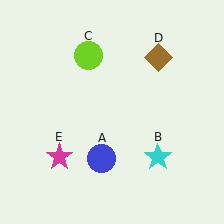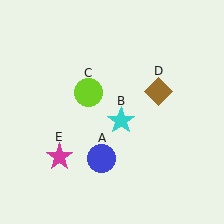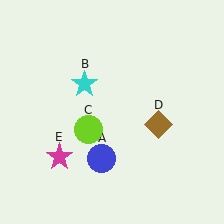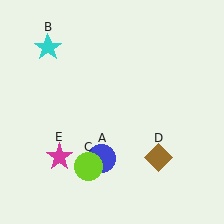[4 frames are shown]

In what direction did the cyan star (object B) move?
The cyan star (object B) moved up and to the left.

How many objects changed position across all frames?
3 objects changed position: cyan star (object B), lime circle (object C), brown diamond (object D).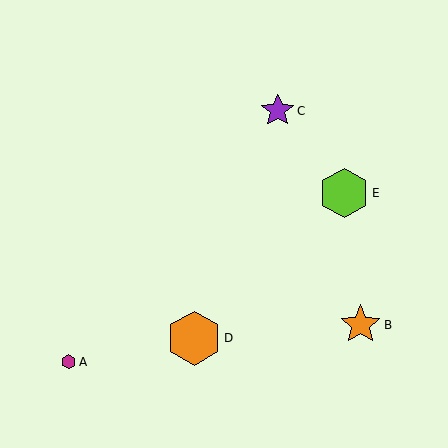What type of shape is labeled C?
Shape C is a purple star.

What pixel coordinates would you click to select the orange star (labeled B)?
Click at (361, 325) to select the orange star B.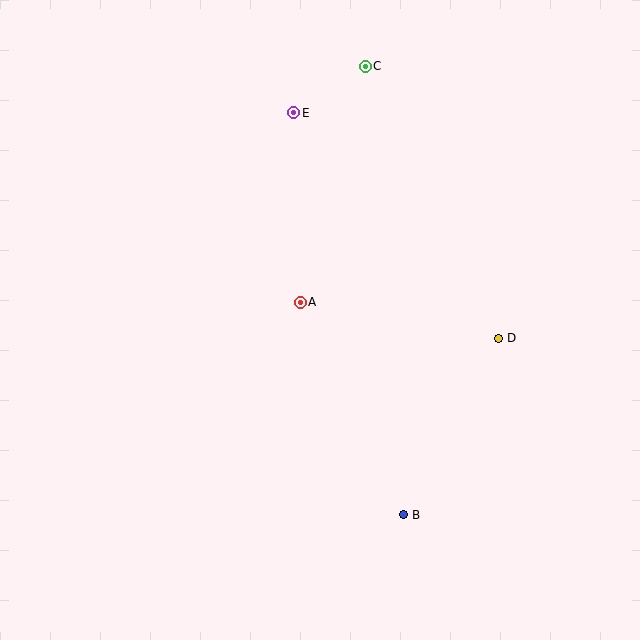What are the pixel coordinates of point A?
Point A is at (300, 302).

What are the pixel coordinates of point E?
Point E is at (294, 113).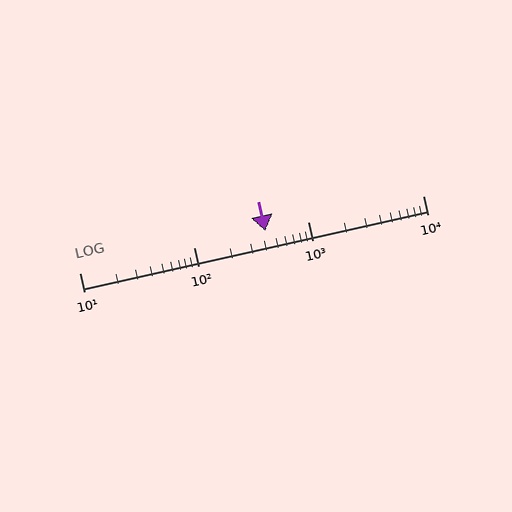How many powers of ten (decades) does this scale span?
The scale spans 3 decades, from 10 to 10000.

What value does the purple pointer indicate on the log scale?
The pointer indicates approximately 420.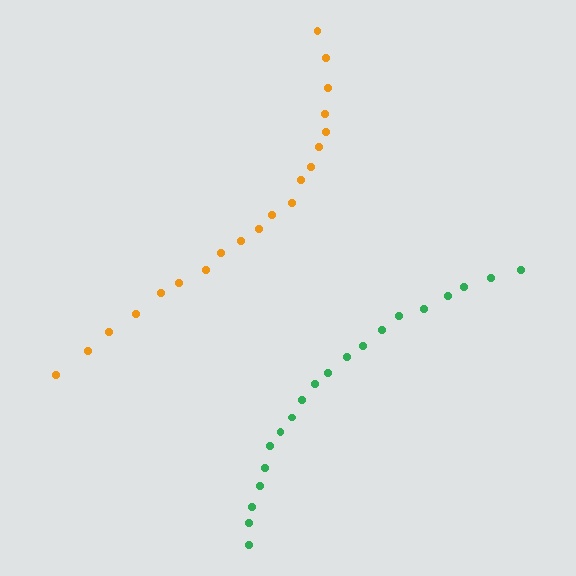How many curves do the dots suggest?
There are 2 distinct paths.